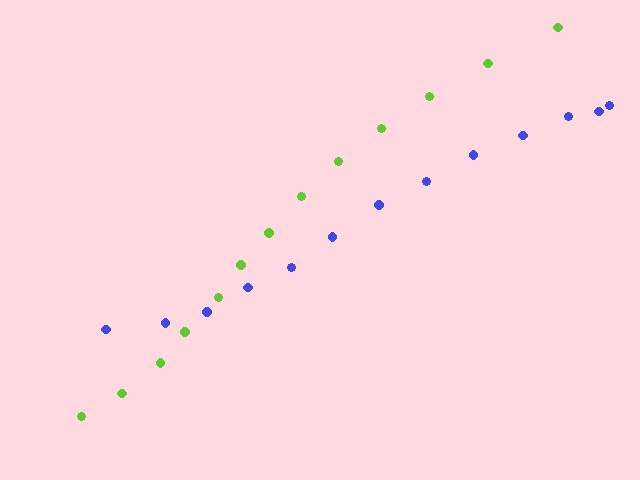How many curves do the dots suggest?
There are 2 distinct paths.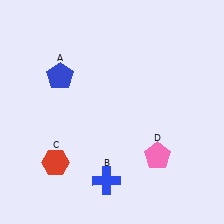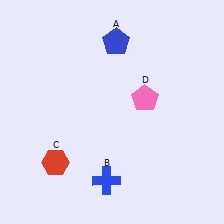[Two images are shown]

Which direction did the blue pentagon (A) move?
The blue pentagon (A) moved right.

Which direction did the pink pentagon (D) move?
The pink pentagon (D) moved up.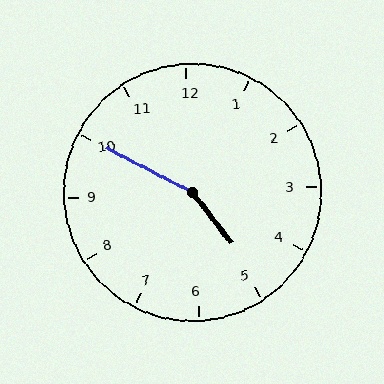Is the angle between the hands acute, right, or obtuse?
It is obtuse.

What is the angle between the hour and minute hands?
Approximately 155 degrees.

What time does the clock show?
4:50.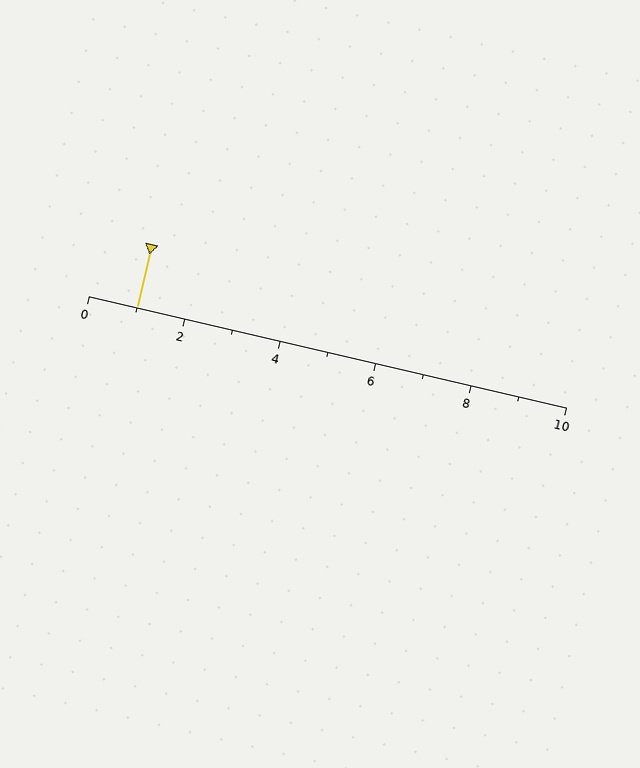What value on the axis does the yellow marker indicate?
The marker indicates approximately 1.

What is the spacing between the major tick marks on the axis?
The major ticks are spaced 2 apart.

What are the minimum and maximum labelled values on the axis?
The axis runs from 0 to 10.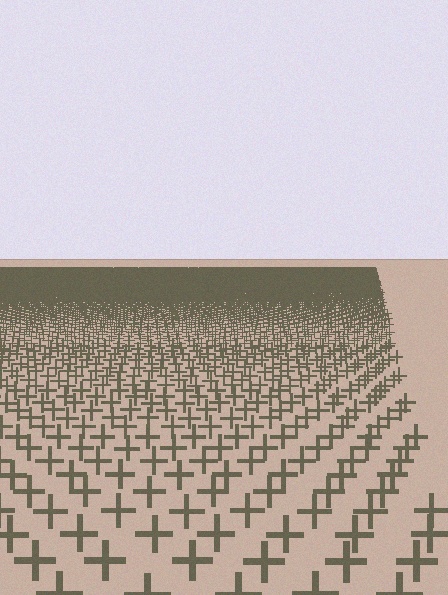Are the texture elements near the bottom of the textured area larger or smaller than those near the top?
Larger. Near the bottom, elements are closer to the viewer and appear at a bigger on-screen size.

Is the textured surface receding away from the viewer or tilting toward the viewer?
The surface is receding away from the viewer. Texture elements get smaller and denser toward the top.